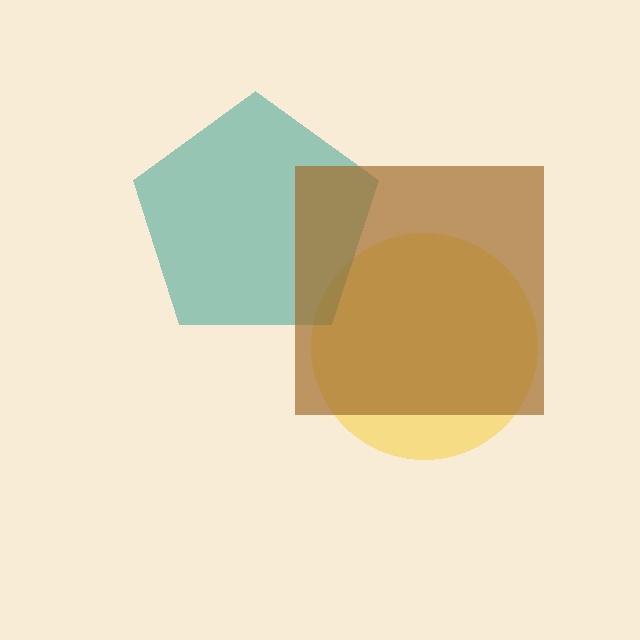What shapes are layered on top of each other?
The layered shapes are: a yellow circle, a teal pentagon, a brown square.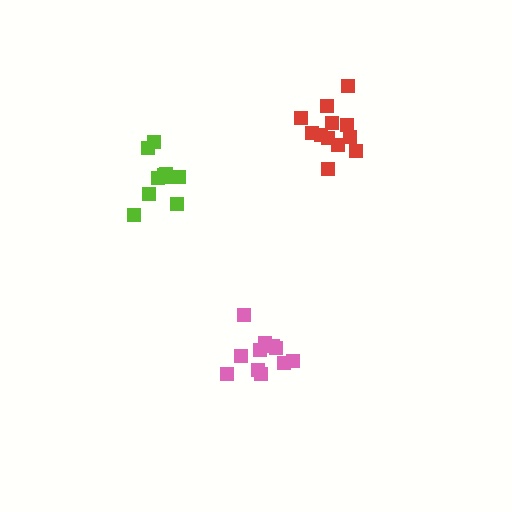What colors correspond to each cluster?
The clusters are colored: lime, red, pink.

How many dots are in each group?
Group 1: 10 dots, Group 2: 12 dots, Group 3: 11 dots (33 total).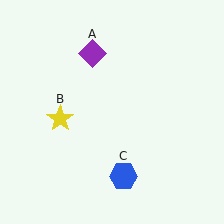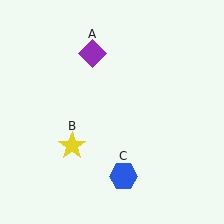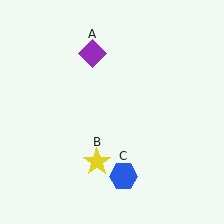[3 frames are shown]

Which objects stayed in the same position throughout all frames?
Purple diamond (object A) and blue hexagon (object C) remained stationary.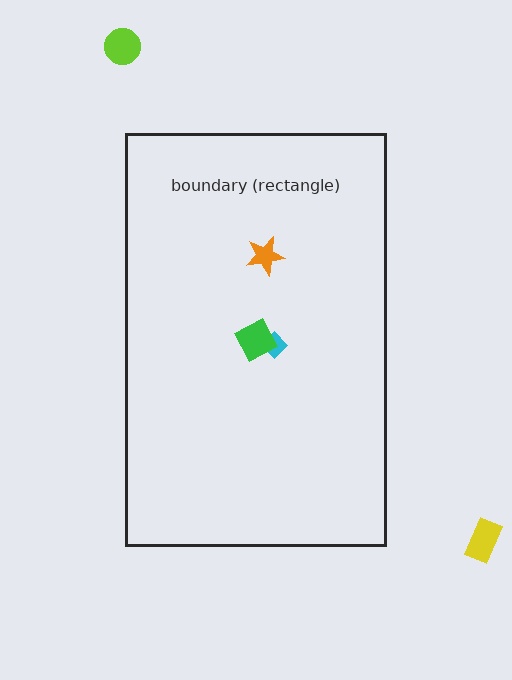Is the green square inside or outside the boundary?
Inside.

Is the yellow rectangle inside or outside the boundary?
Outside.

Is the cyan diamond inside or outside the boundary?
Inside.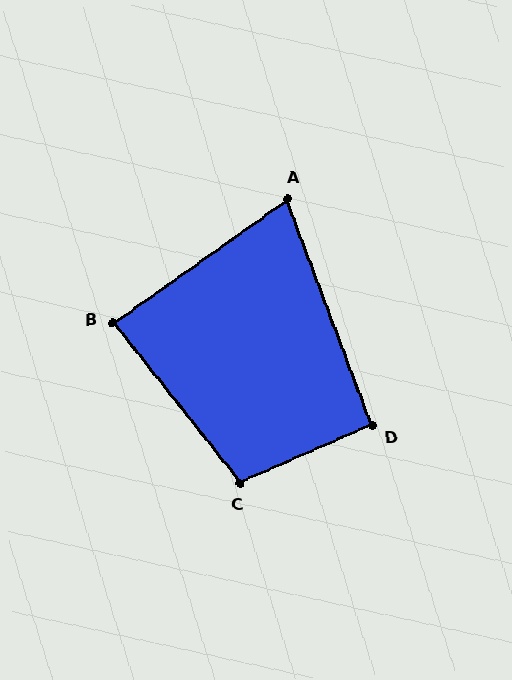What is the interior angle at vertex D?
Approximately 93 degrees (approximately right).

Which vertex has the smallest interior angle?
A, at approximately 75 degrees.